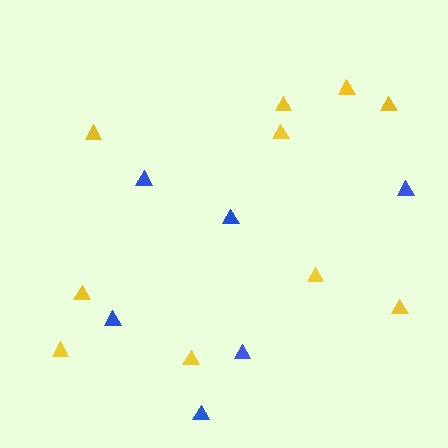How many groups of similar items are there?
There are 2 groups: one group of yellow triangles (10) and one group of blue triangles (6).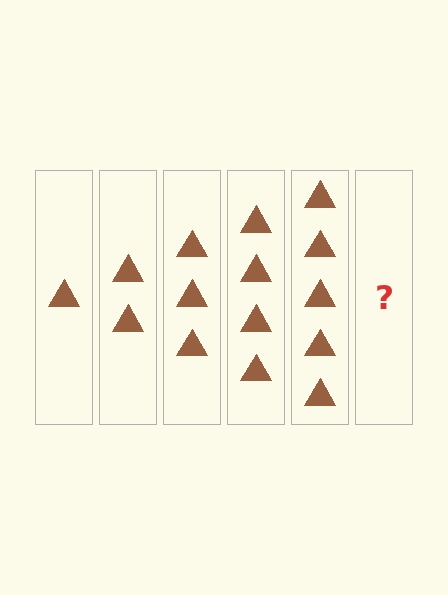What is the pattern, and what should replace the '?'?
The pattern is that each step adds one more triangle. The '?' should be 6 triangles.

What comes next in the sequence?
The next element should be 6 triangles.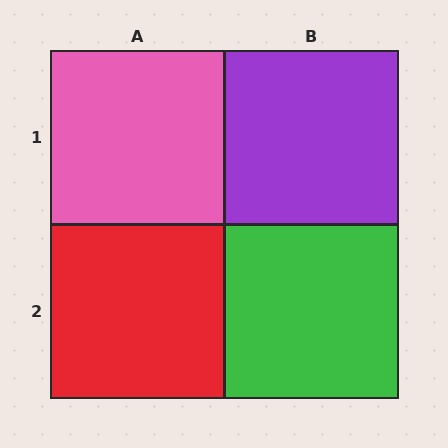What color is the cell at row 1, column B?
Purple.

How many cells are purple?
1 cell is purple.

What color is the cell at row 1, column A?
Pink.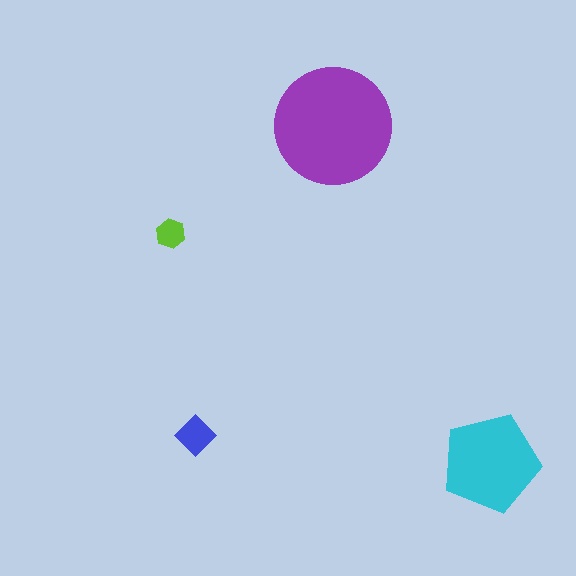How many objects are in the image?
There are 4 objects in the image.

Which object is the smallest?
The lime hexagon.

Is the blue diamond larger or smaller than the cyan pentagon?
Smaller.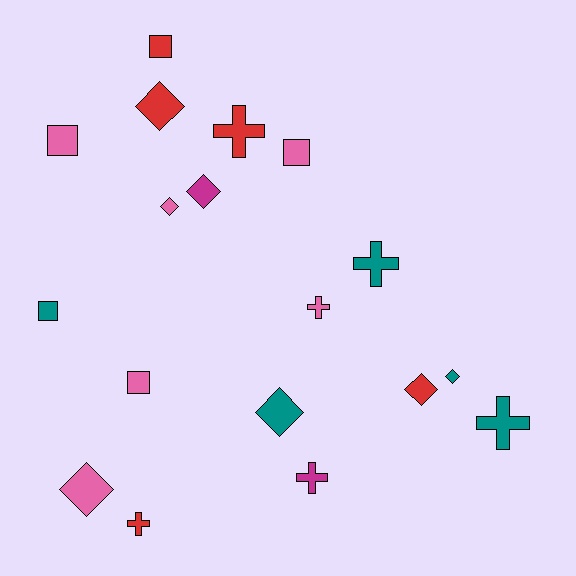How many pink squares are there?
There are 3 pink squares.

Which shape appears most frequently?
Diamond, with 7 objects.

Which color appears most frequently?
Pink, with 6 objects.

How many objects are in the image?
There are 18 objects.